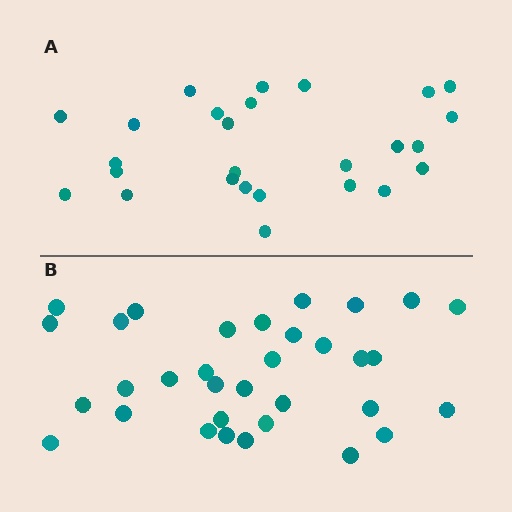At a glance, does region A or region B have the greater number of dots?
Region B (the bottom region) has more dots.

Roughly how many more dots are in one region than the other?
Region B has roughly 8 or so more dots than region A.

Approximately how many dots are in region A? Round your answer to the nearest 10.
About 30 dots. (The exact count is 26, which rounds to 30.)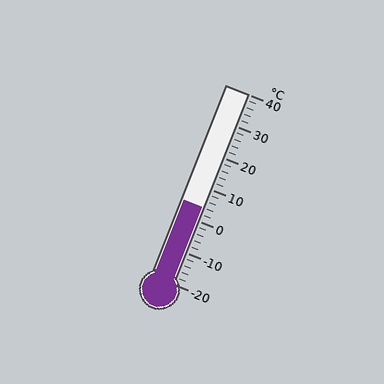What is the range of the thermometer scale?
The thermometer scale ranges from -20°C to 40°C.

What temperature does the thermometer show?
The thermometer shows approximately 4°C.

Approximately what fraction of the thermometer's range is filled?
The thermometer is filled to approximately 40% of its range.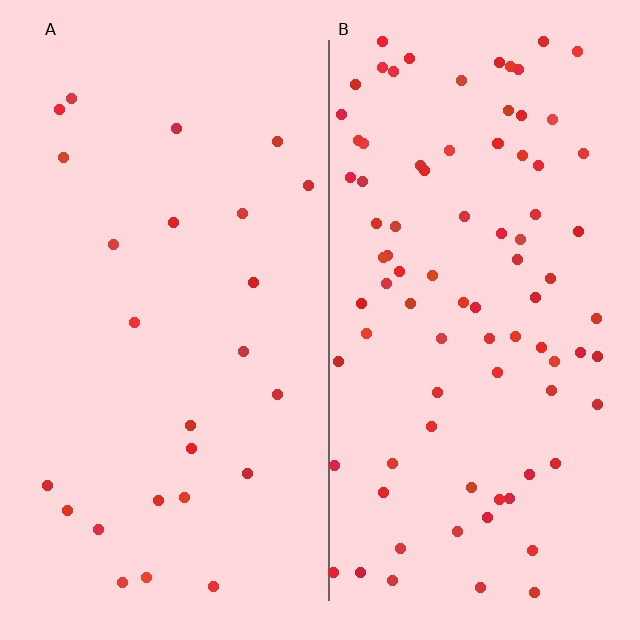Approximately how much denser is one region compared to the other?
Approximately 3.4× — region B over region A.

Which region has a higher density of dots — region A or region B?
B (the right).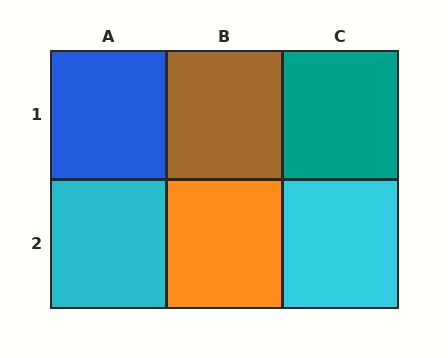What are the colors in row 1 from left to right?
Blue, brown, teal.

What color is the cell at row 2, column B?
Orange.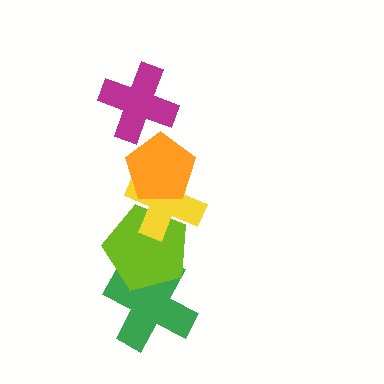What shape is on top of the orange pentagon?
The magenta cross is on top of the orange pentagon.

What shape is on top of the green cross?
The lime pentagon is on top of the green cross.